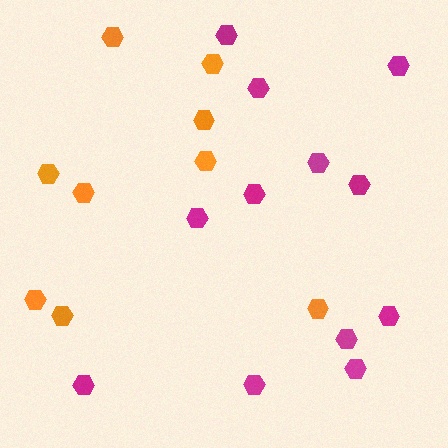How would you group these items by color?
There are 2 groups: one group of magenta hexagons (12) and one group of orange hexagons (9).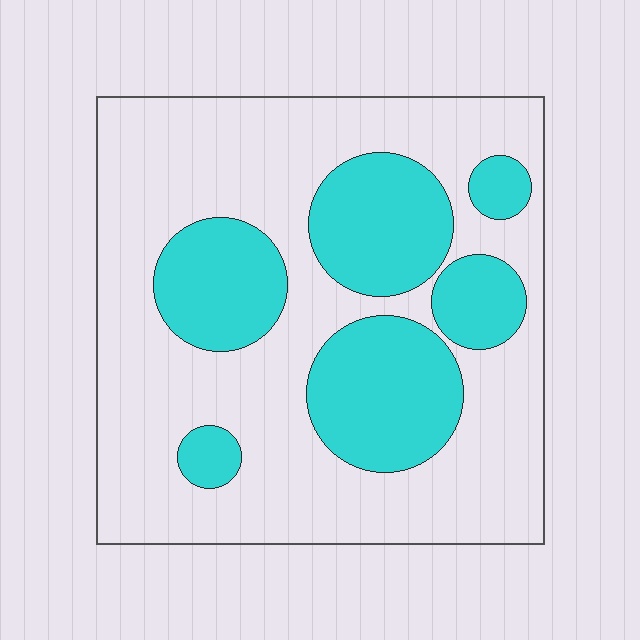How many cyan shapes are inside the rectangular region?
6.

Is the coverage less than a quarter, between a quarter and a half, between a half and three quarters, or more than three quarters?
Between a quarter and a half.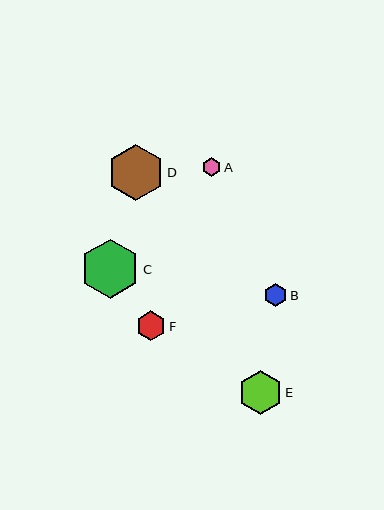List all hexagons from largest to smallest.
From largest to smallest: C, D, E, F, B, A.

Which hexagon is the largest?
Hexagon C is the largest with a size of approximately 59 pixels.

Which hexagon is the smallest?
Hexagon A is the smallest with a size of approximately 18 pixels.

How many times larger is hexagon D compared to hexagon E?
Hexagon D is approximately 1.3 times the size of hexagon E.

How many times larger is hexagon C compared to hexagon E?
Hexagon C is approximately 1.3 times the size of hexagon E.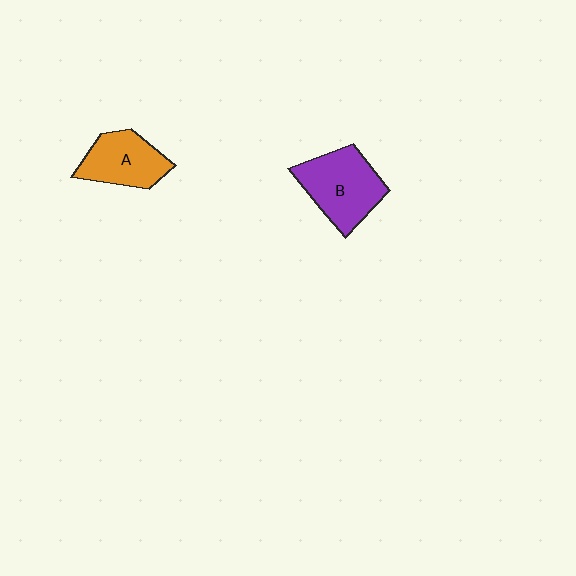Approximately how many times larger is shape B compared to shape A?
Approximately 1.3 times.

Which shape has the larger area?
Shape B (purple).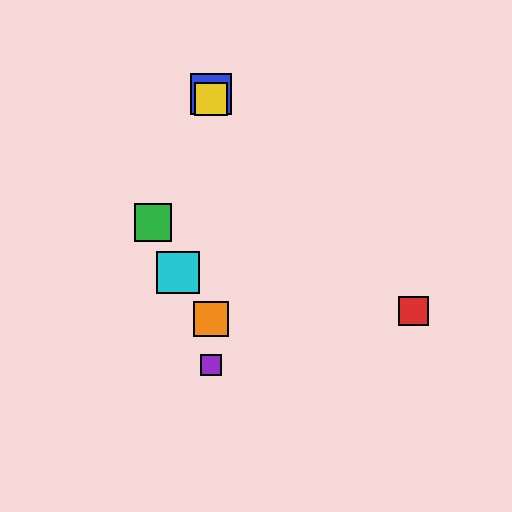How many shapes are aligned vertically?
4 shapes (the blue square, the yellow square, the purple square, the orange square) are aligned vertically.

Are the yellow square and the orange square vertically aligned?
Yes, both are at x≈211.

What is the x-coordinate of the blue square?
The blue square is at x≈211.